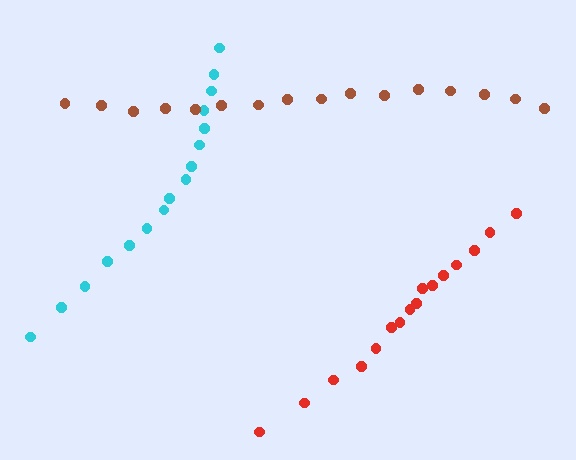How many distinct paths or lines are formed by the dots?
There are 3 distinct paths.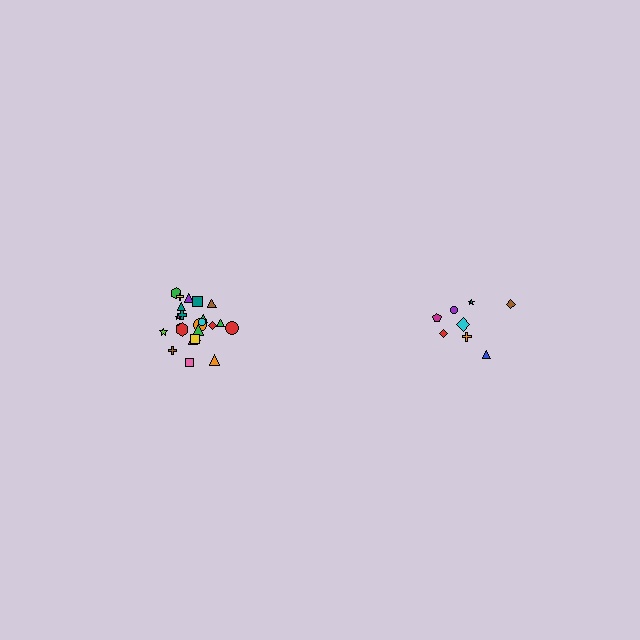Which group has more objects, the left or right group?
The left group.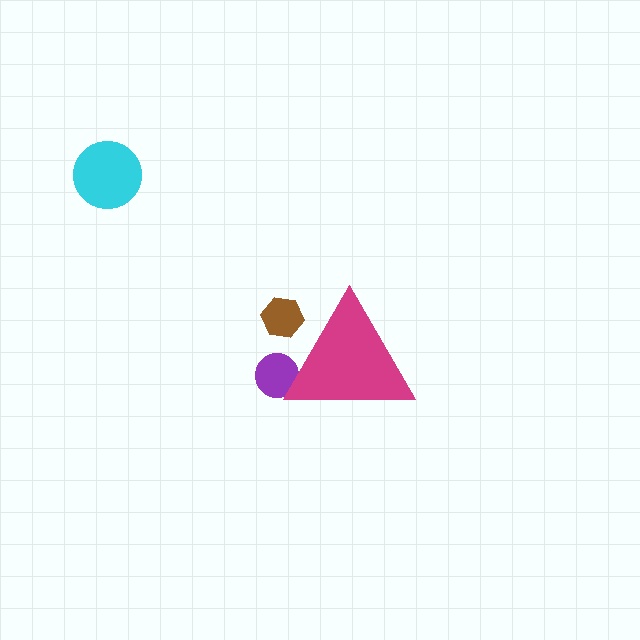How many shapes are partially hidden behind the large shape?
2 shapes are partially hidden.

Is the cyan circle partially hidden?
No, the cyan circle is fully visible.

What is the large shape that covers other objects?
A magenta triangle.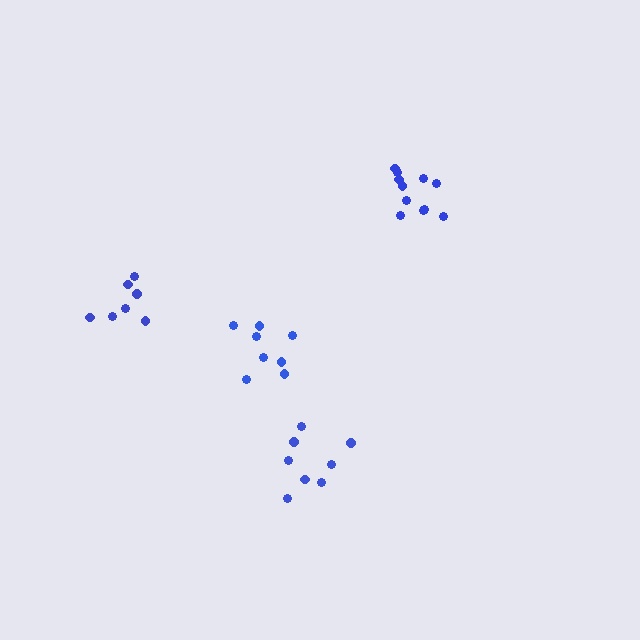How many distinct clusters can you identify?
There are 4 distinct clusters.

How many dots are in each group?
Group 1: 11 dots, Group 2: 7 dots, Group 3: 8 dots, Group 4: 8 dots (34 total).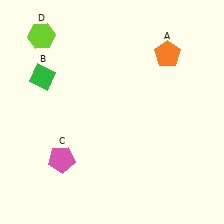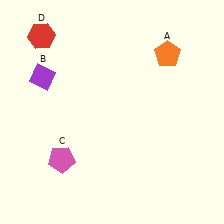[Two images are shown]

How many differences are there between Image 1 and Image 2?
There are 2 differences between the two images.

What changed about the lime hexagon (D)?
In Image 1, D is lime. In Image 2, it changed to red.